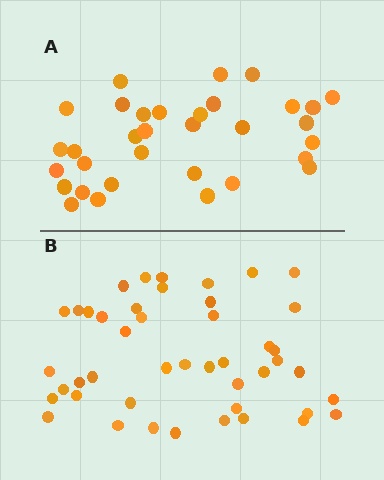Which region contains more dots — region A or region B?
Region B (the bottom region) has more dots.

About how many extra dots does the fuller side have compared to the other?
Region B has roughly 12 or so more dots than region A.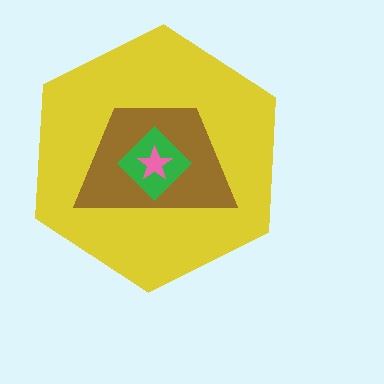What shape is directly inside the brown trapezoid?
The green diamond.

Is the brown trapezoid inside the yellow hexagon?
Yes.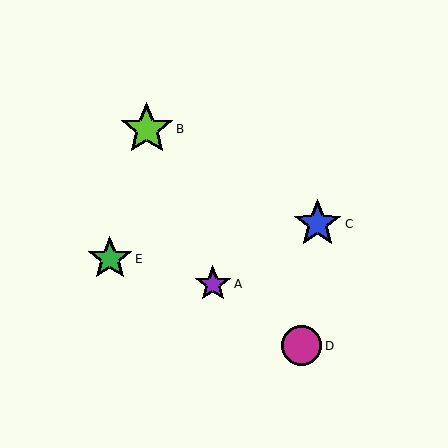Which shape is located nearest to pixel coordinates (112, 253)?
The green star (labeled E) at (110, 259) is nearest to that location.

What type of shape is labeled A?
Shape A is a purple star.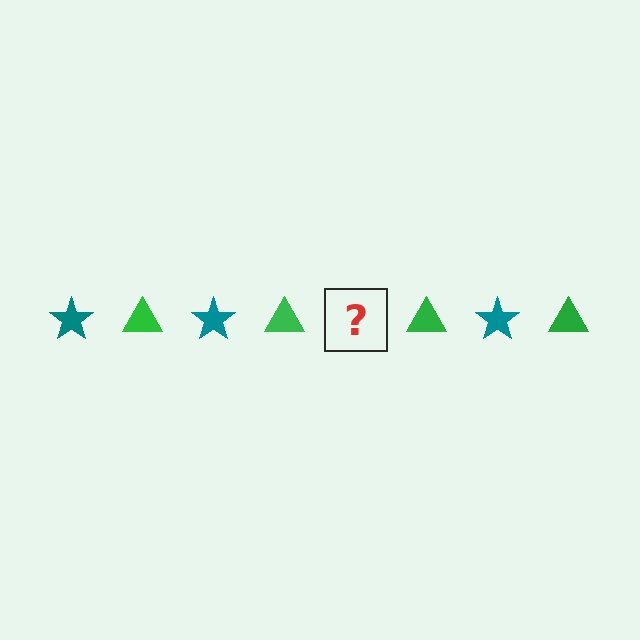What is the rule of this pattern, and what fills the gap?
The rule is that the pattern alternates between teal star and green triangle. The gap should be filled with a teal star.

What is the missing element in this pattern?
The missing element is a teal star.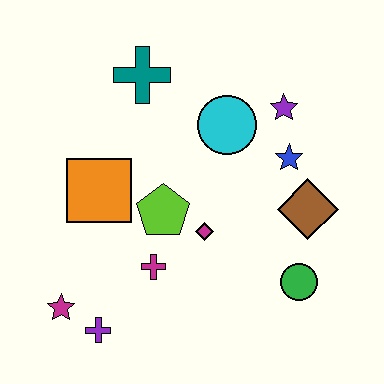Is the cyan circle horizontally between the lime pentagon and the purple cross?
No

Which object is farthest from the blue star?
The magenta star is farthest from the blue star.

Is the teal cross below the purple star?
No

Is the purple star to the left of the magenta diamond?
No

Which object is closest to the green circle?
The brown diamond is closest to the green circle.